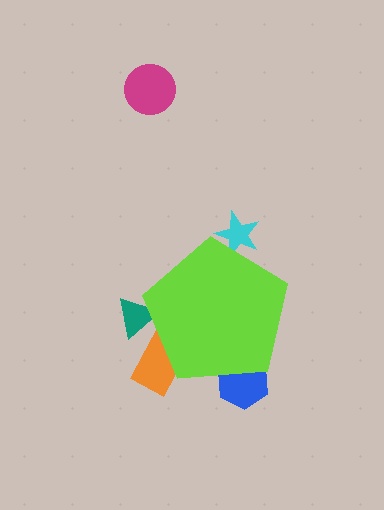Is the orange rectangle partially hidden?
Yes, the orange rectangle is partially hidden behind the lime pentagon.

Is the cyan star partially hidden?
Yes, the cyan star is partially hidden behind the lime pentagon.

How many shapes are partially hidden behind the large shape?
4 shapes are partially hidden.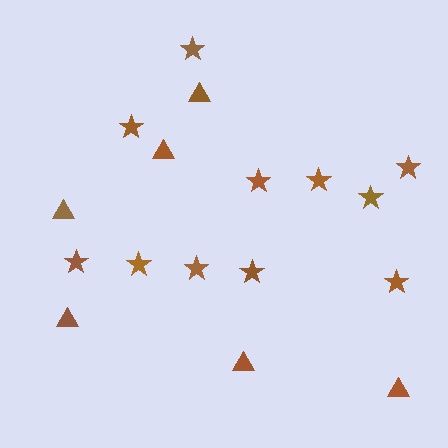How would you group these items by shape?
There are 2 groups: one group of stars (11) and one group of triangles (6).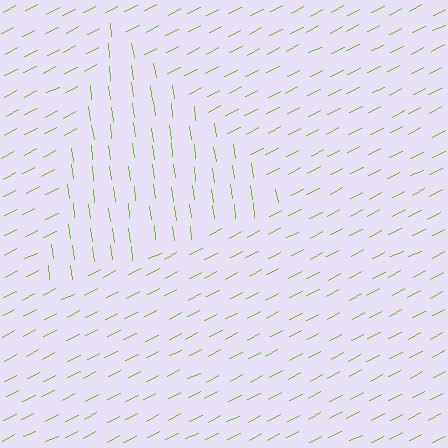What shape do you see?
I see a triangle.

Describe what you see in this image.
The image is filled with small lime line segments. A triangle region in the image has lines oriented differently from the surrounding lines, creating a visible texture boundary.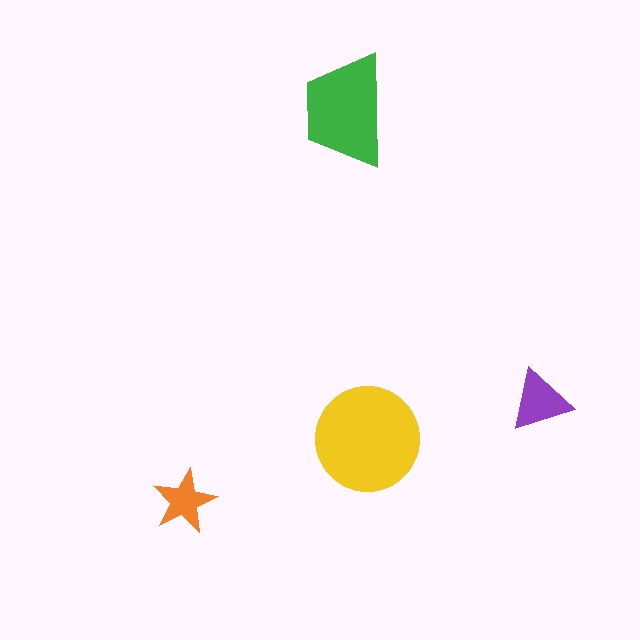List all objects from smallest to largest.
The orange star, the purple triangle, the green trapezoid, the yellow circle.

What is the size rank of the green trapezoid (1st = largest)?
2nd.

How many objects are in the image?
There are 4 objects in the image.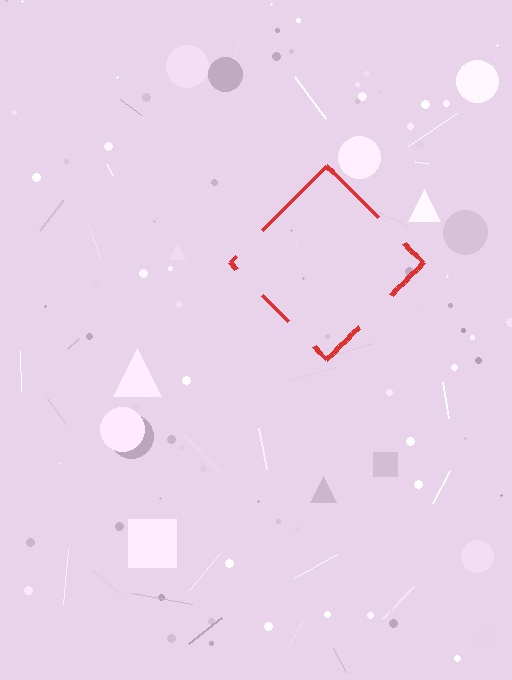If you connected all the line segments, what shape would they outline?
They would outline a diamond.